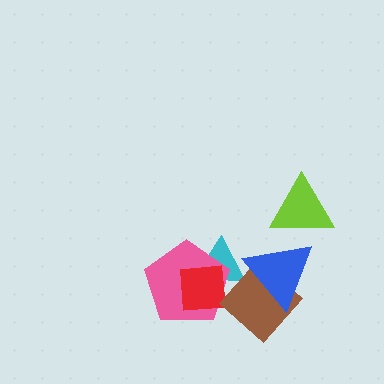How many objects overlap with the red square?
3 objects overlap with the red square.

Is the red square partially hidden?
Yes, it is partially covered by another shape.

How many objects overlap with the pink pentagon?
3 objects overlap with the pink pentagon.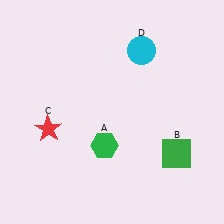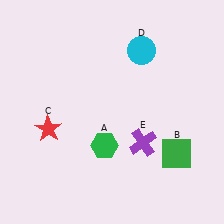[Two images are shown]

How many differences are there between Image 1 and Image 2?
There is 1 difference between the two images.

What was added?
A purple cross (E) was added in Image 2.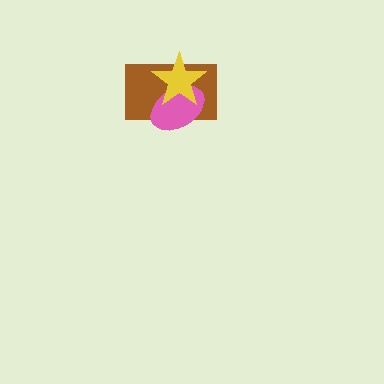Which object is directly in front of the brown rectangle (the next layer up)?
The pink ellipse is directly in front of the brown rectangle.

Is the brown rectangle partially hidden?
Yes, it is partially covered by another shape.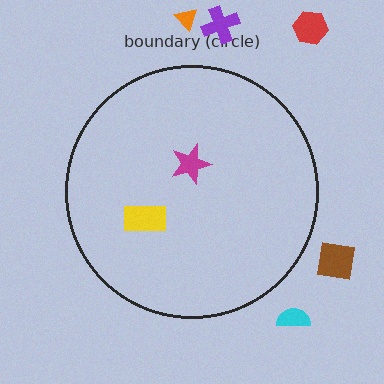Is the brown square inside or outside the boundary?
Outside.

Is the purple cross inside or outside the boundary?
Outside.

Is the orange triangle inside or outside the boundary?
Outside.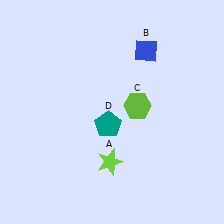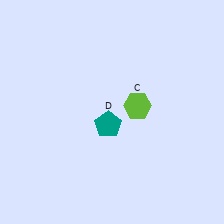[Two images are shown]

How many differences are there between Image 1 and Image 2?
There are 2 differences between the two images.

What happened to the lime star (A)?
The lime star (A) was removed in Image 2. It was in the bottom-left area of Image 1.